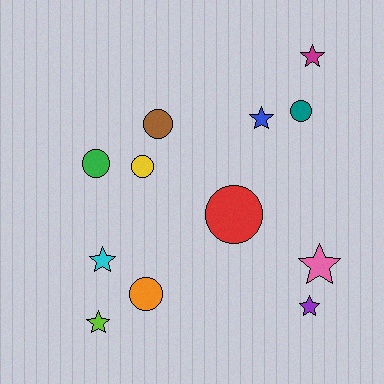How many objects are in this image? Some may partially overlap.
There are 12 objects.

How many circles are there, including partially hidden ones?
There are 6 circles.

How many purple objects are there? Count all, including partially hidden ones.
There is 1 purple object.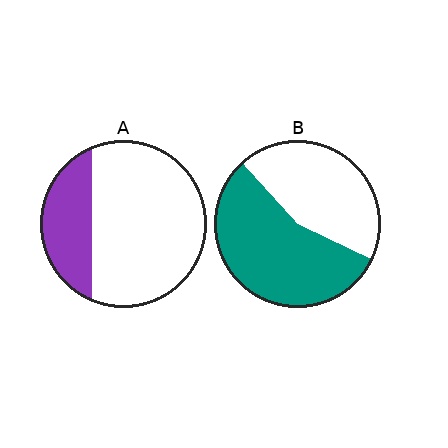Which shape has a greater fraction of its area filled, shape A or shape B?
Shape B.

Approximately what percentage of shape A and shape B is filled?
A is approximately 25% and B is approximately 55%.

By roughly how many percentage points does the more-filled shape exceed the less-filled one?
By roughly 30 percentage points (B over A).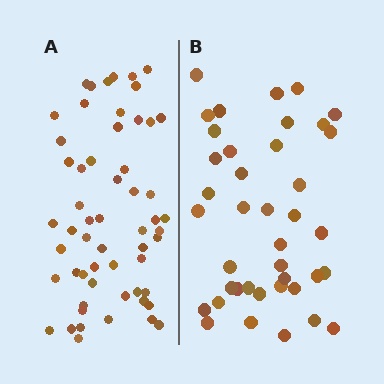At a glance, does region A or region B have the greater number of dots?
Region A (the left region) has more dots.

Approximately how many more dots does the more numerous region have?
Region A has approximately 15 more dots than region B.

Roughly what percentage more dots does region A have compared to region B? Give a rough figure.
About 40% more.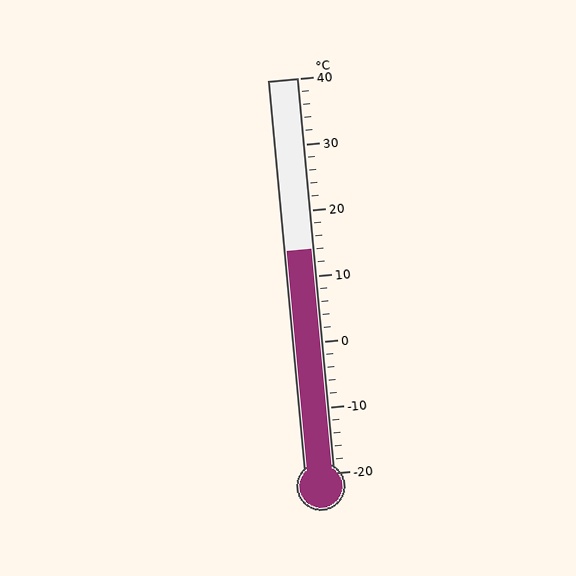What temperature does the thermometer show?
The thermometer shows approximately 14°C.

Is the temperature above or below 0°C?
The temperature is above 0°C.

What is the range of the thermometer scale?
The thermometer scale ranges from -20°C to 40°C.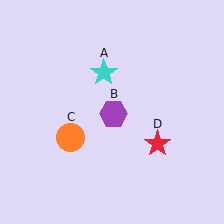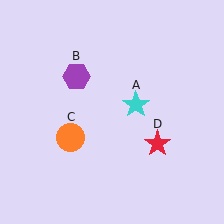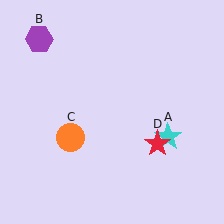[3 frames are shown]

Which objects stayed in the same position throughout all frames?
Orange circle (object C) and red star (object D) remained stationary.